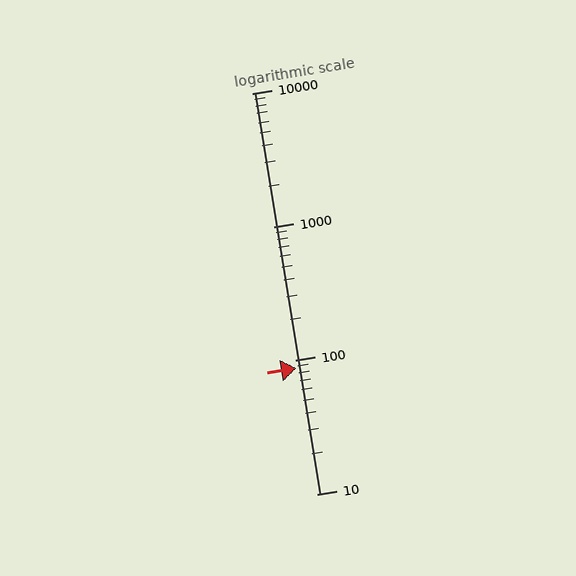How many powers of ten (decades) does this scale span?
The scale spans 3 decades, from 10 to 10000.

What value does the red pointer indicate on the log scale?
The pointer indicates approximately 87.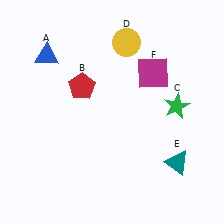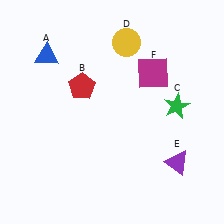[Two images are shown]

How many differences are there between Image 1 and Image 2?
There is 1 difference between the two images.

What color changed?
The triangle (E) changed from teal in Image 1 to purple in Image 2.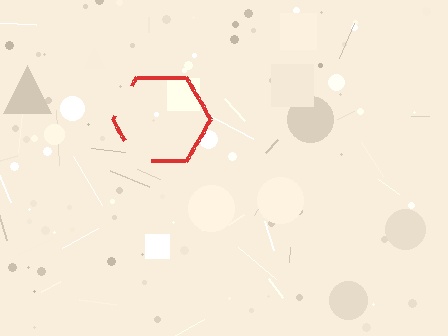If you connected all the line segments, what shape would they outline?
They would outline a hexagon.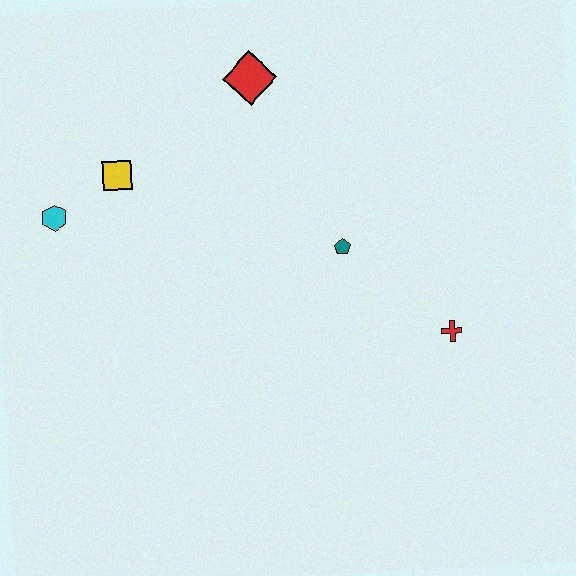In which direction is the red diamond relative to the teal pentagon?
The red diamond is above the teal pentagon.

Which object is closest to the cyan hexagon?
The yellow square is closest to the cyan hexagon.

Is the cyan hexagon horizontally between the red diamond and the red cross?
No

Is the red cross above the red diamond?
No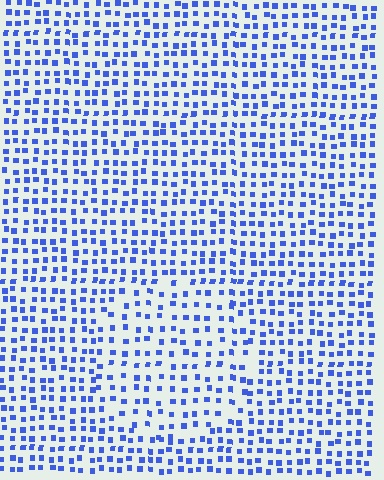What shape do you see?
I see a circle.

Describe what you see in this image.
The image contains small blue elements arranged at two different densities. A circle-shaped region is visible where the elements are less densely packed than the surrounding area.